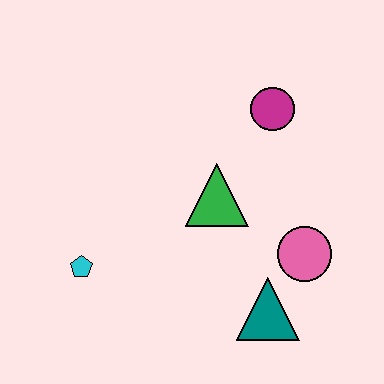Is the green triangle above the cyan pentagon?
Yes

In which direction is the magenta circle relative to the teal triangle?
The magenta circle is above the teal triangle.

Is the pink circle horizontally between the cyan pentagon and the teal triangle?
No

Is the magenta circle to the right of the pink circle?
No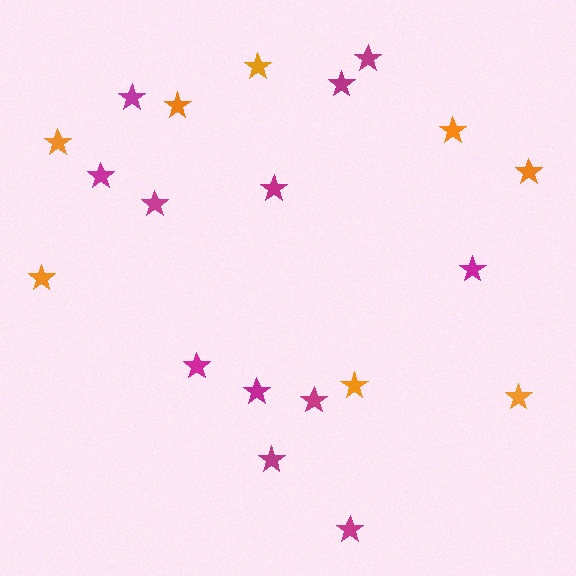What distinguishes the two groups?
There are 2 groups: one group of magenta stars (12) and one group of orange stars (8).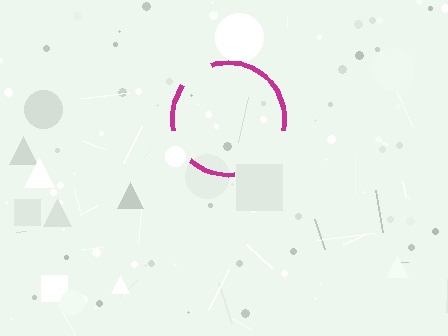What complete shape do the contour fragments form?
The contour fragments form a circle.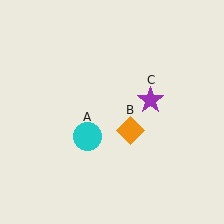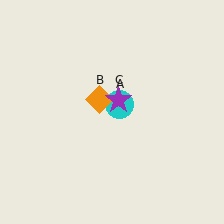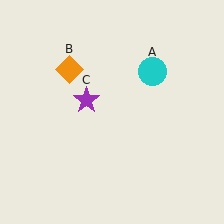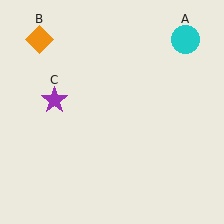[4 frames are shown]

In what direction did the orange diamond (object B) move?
The orange diamond (object B) moved up and to the left.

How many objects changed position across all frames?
3 objects changed position: cyan circle (object A), orange diamond (object B), purple star (object C).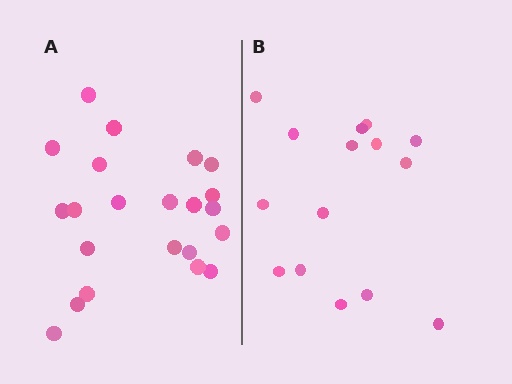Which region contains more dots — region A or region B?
Region A (the left region) has more dots.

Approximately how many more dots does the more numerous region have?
Region A has roughly 8 or so more dots than region B.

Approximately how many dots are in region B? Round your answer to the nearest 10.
About 20 dots. (The exact count is 15, which rounds to 20.)